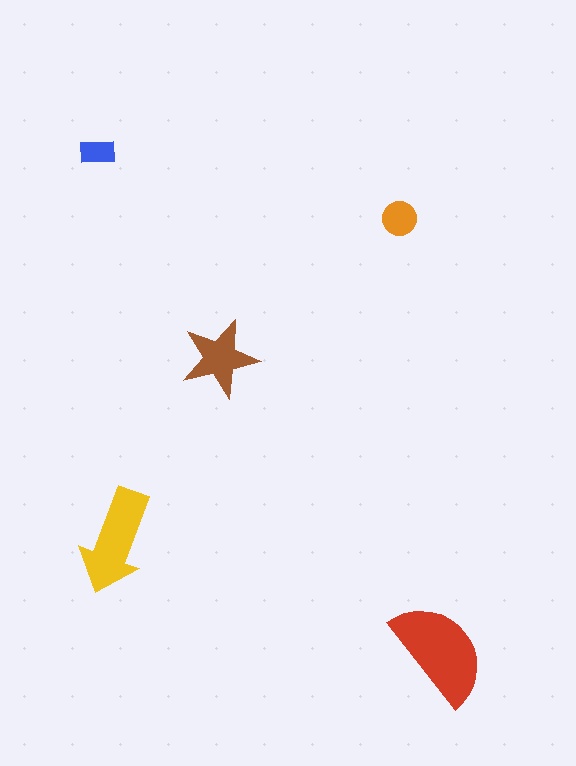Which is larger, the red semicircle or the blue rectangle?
The red semicircle.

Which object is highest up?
The blue rectangle is topmost.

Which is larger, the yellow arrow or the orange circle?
The yellow arrow.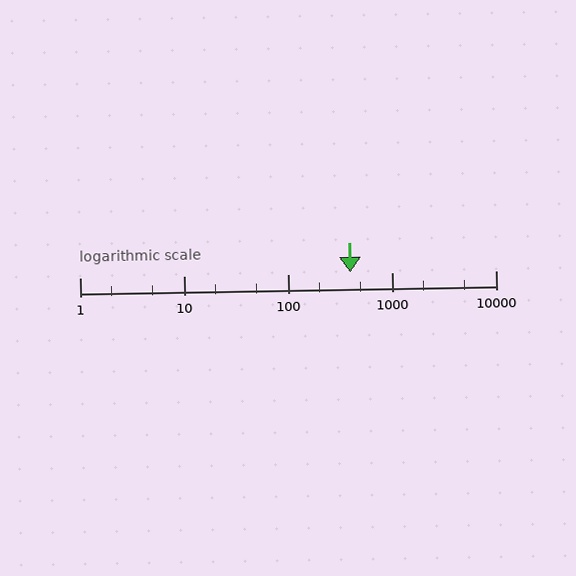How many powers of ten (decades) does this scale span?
The scale spans 4 decades, from 1 to 10000.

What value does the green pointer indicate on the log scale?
The pointer indicates approximately 400.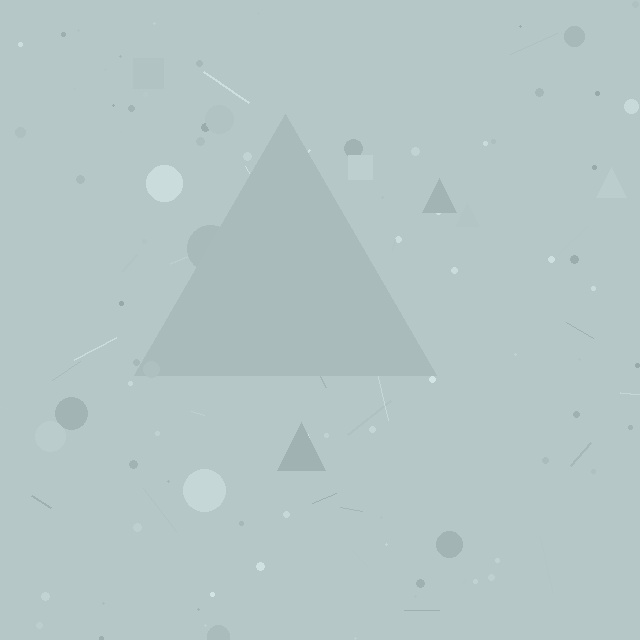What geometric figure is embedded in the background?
A triangle is embedded in the background.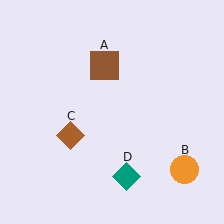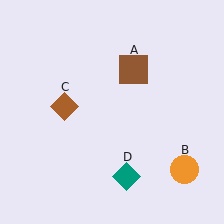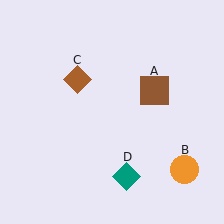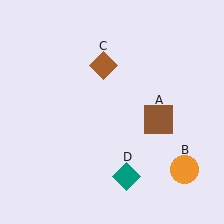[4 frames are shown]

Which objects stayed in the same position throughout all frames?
Orange circle (object B) and teal diamond (object D) remained stationary.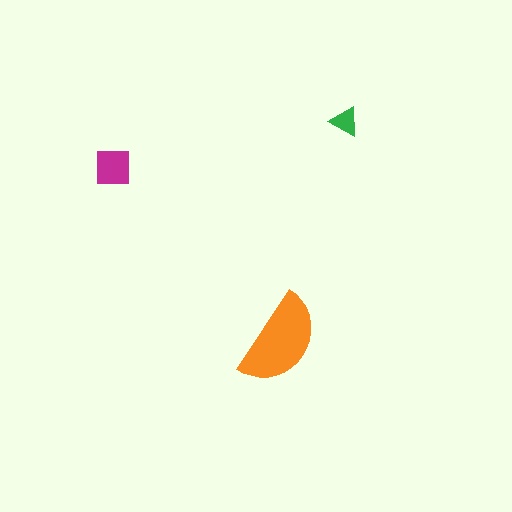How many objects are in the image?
There are 3 objects in the image.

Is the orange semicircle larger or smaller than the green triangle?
Larger.